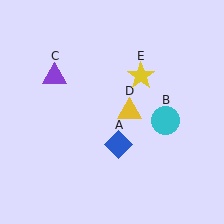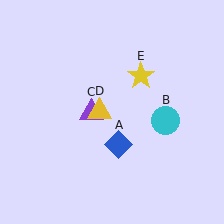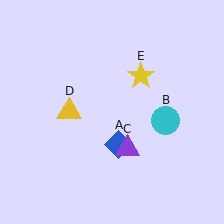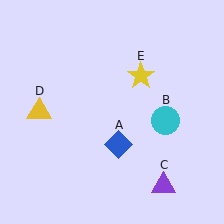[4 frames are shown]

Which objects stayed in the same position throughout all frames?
Blue diamond (object A) and cyan circle (object B) and yellow star (object E) remained stationary.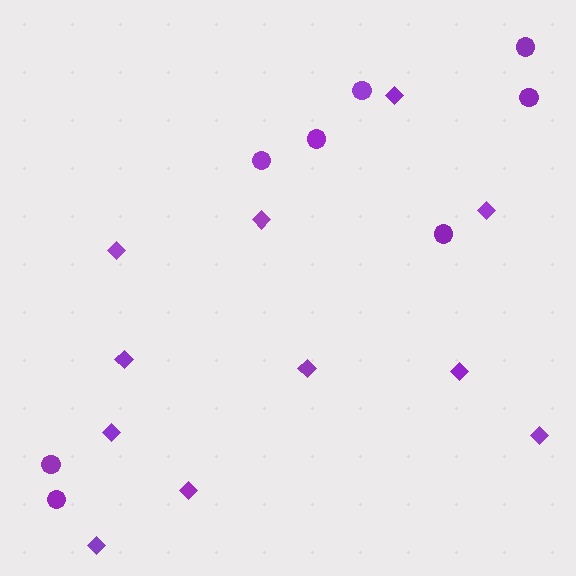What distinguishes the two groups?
There are 2 groups: one group of circles (8) and one group of diamonds (11).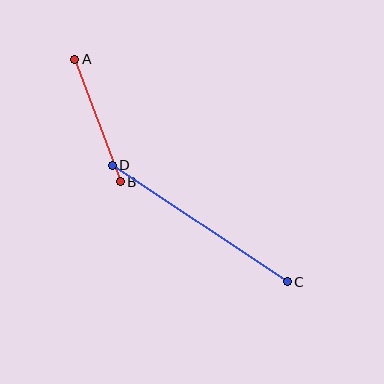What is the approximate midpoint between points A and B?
The midpoint is at approximately (97, 121) pixels.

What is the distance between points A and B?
The distance is approximately 131 pixels.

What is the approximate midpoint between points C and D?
The midpoint is at approximately (200, 224) pixels.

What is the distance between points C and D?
The distance is approximately 210 pixels.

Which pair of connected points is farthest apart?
Points C and D are farthest apart.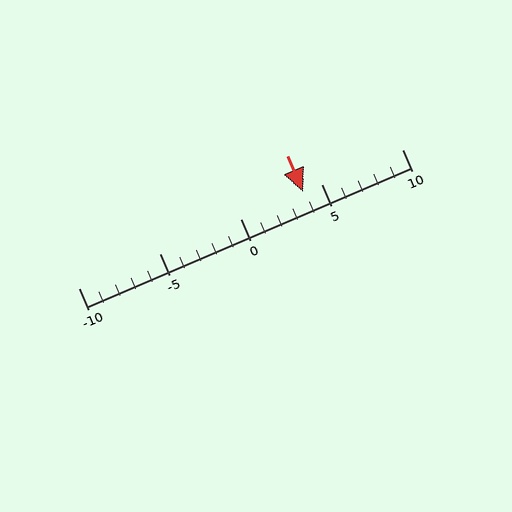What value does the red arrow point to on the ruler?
The red arrow points to approximately 4.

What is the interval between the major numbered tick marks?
The major tick marks are spaced 5 units apart.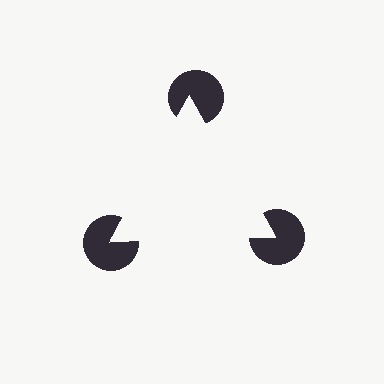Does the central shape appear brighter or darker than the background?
It typically appears slightly brighter than the background, even though no actual brightness change is drawn.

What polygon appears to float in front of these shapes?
An illusory triangle — its edges are inferred from the aligned wedge cuts in the pac-man discs, not physically drawn.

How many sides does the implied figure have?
3 sides.